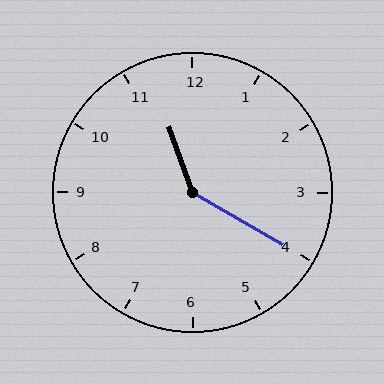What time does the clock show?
11:20.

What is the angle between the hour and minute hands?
Approximately 140 degrees.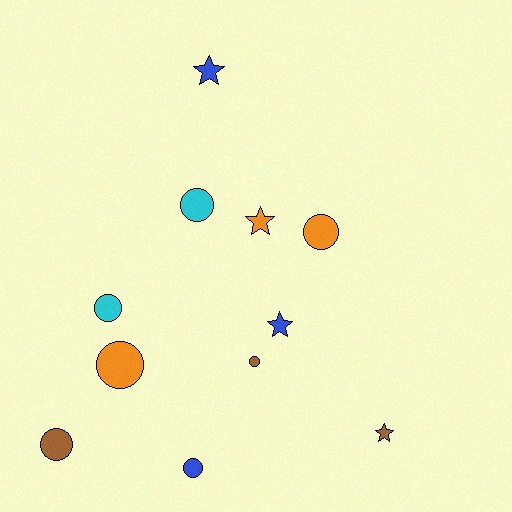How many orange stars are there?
There is 1 orange star.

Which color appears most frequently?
Blue, with 3 objects.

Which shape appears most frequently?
Circle, with 7 objects.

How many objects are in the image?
There are 11 objects.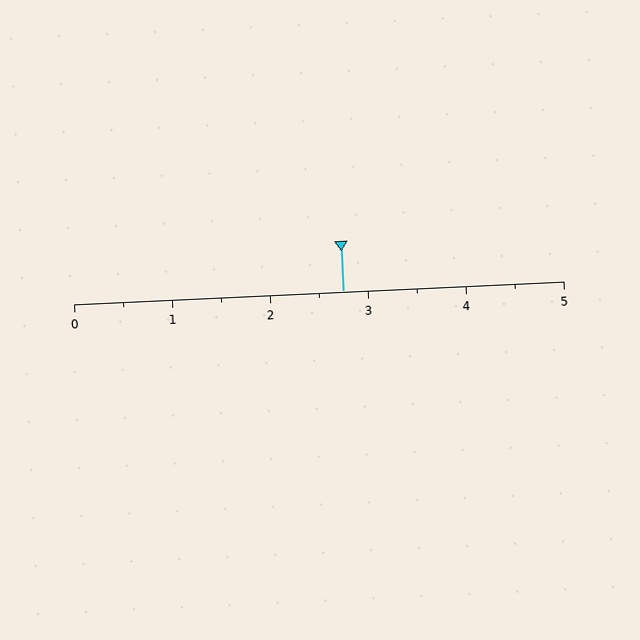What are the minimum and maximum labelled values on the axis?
The axis runs from 0 to 5.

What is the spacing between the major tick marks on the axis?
The major ticks are spaced 1 apart.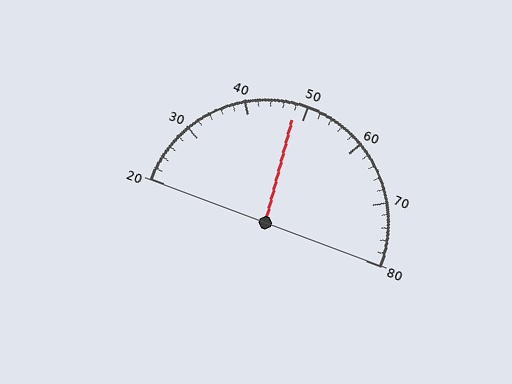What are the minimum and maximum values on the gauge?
The gauge ranges from 20 to 80.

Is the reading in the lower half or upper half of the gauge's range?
The reading is in the lower half of the range (20 to 80).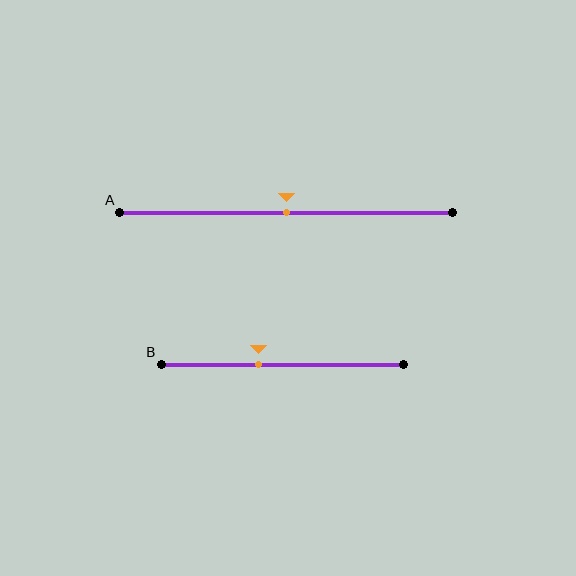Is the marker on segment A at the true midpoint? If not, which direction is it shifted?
Yes, the marker on segment A is at the true midpoint.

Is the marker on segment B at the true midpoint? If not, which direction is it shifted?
No, the marker on segment B is shifted to the left by about 10% of the segment length.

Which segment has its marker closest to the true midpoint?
Segment A has its marker closest to the true midpoint.